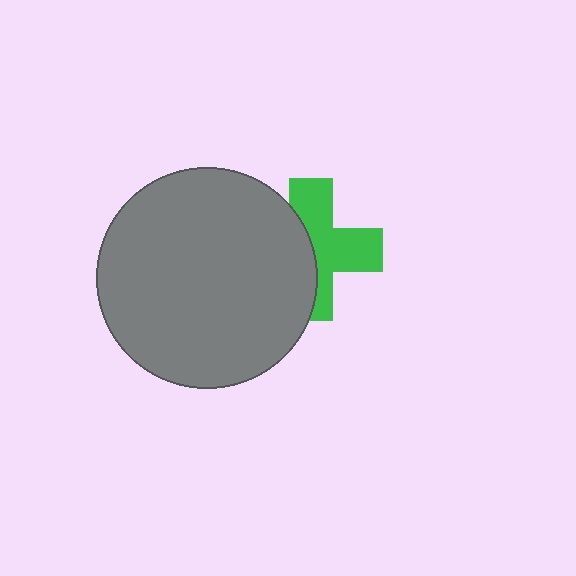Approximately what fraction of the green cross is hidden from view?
Roughly 44% of the green cross is hidden behind the gray circle.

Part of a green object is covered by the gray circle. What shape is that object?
It is a cross.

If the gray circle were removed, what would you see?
You would see the complete green cross.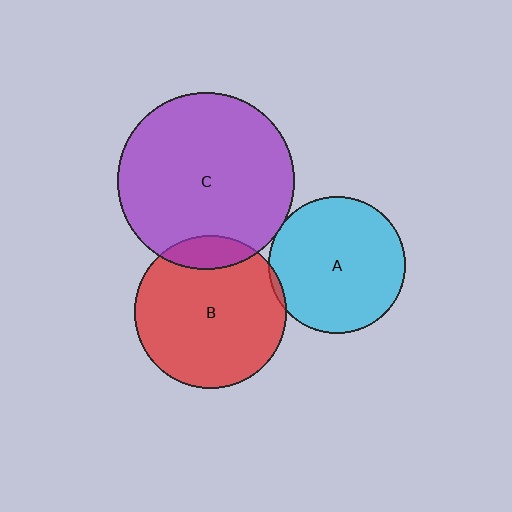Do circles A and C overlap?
Yes.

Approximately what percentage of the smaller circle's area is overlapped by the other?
Approximately 5%.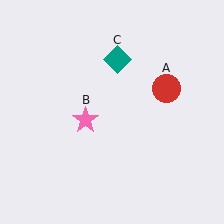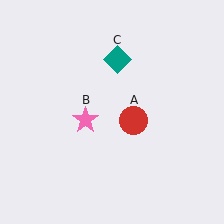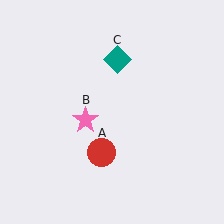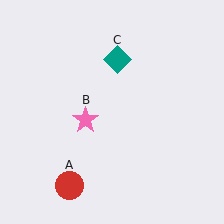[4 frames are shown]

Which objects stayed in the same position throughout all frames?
Pink star (object B) and teal diamond (object C) remained stationary.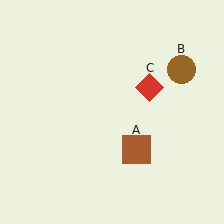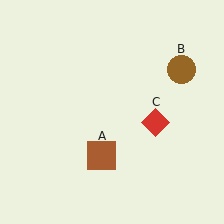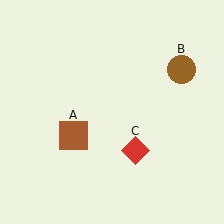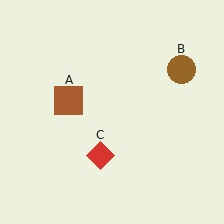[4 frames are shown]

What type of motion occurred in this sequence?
The brown square (object A), red diamond (object C) rotated clockwise around the center of the scene.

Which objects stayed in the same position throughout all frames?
Brown circle (object B) remained stationary.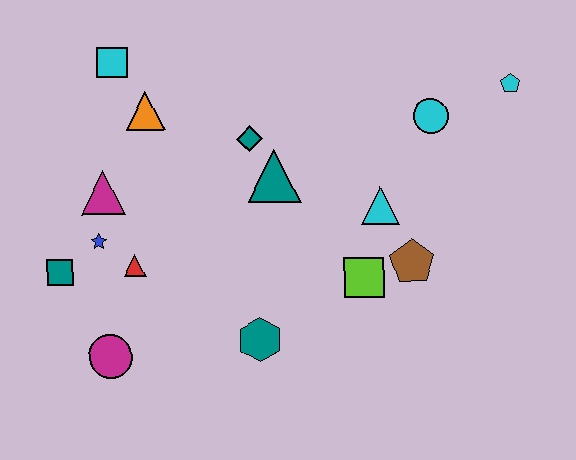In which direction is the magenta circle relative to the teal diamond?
The magenta circle is below the teal diamond.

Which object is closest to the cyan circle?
The cyan pentagon is closest to the cyan circle.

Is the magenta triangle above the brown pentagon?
Yes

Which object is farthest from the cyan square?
The cyan pentagon is farthest from the cyan square.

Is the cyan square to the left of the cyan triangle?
Yes